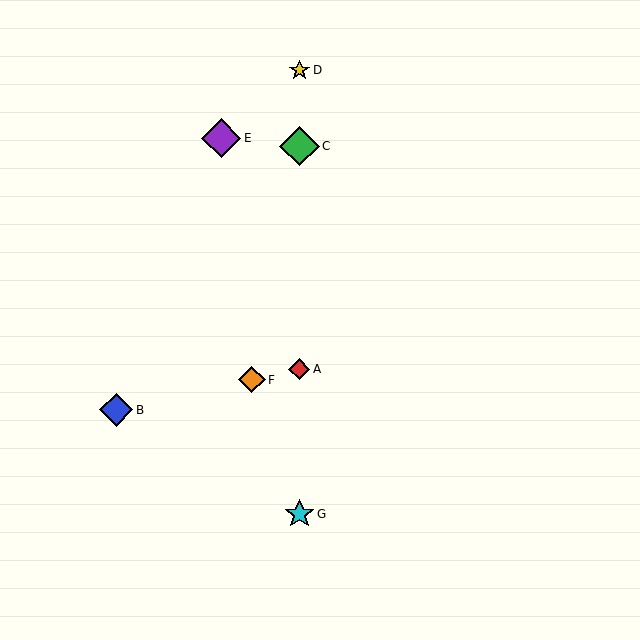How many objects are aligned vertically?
4 objects (A, C, D, G) are aligned vertically.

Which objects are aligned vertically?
Objects A, C, D, G are aligned vertically.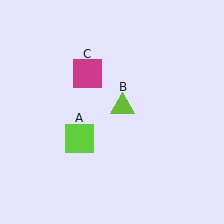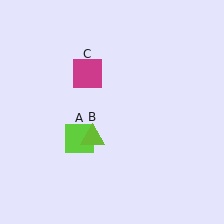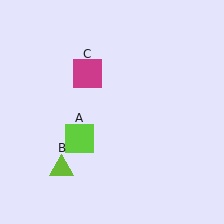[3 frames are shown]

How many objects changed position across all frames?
1 object changed position: lime triangle (object B).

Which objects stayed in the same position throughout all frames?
Lime square (object A) and magenta square (object C) remained stationary.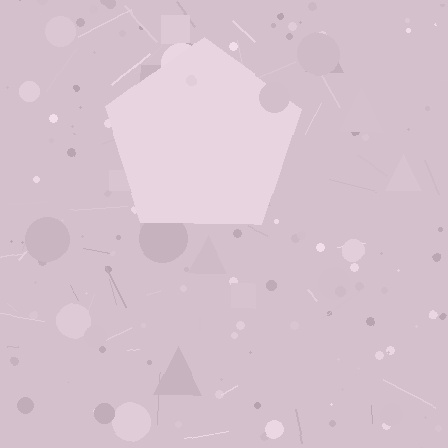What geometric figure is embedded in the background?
A pentagon is embedded in the background.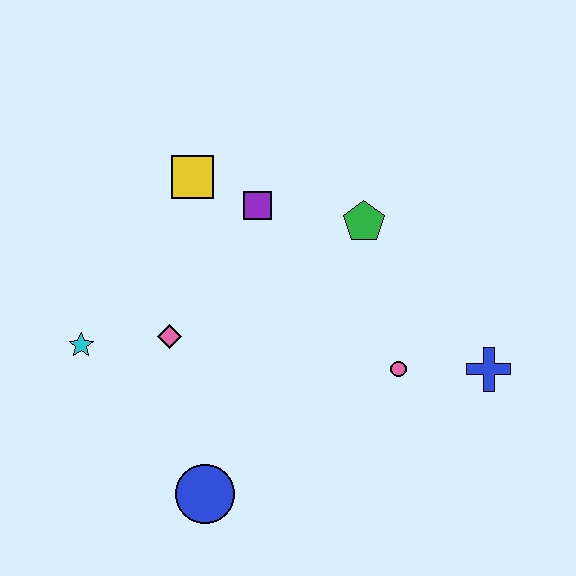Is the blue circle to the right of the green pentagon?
No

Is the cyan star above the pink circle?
Yes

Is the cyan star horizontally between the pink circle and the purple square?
No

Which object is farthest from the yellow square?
The blue cross is farthest from the yellow square.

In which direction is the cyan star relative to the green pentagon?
The cyan star is to the left of the green pentagon.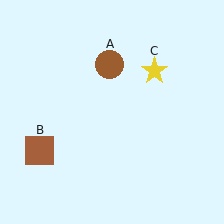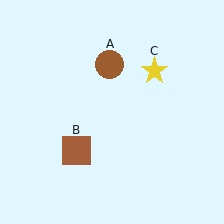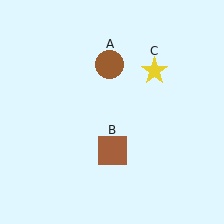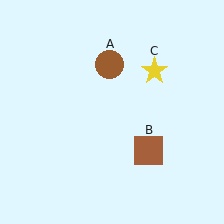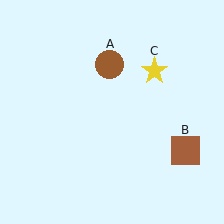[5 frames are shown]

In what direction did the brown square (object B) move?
The brown square (object B) moved right.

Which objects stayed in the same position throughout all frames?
Brown circle (object A) and yellow star (object C) remained stationary.